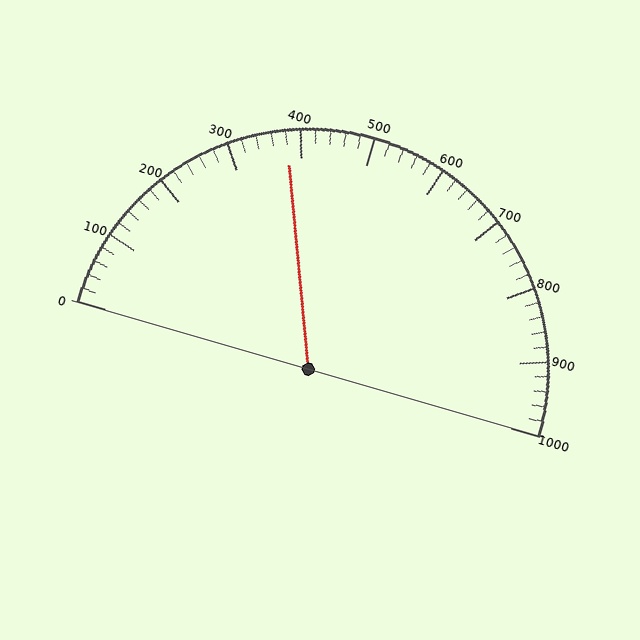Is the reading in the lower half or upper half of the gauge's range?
The reading is in the lower half of the range (0 to 1000).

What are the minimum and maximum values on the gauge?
The gauge ranges from 0 to 1000.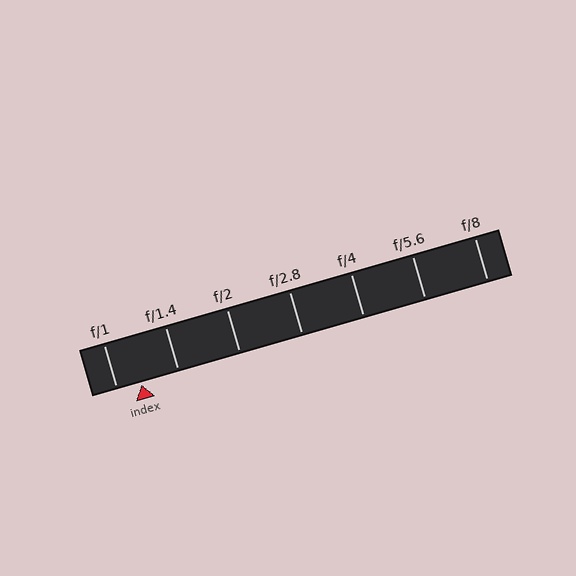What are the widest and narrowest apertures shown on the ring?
The widest aperture shown is f/1 and the narrowest is f/8.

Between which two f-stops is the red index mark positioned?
The index mark is between f/1 and f/1.4.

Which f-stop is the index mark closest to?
The index mark is closest to f/1.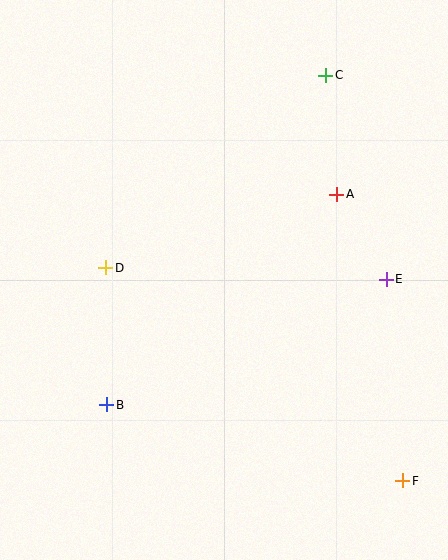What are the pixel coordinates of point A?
Point A is at (337, 194).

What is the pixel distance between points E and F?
The distance between E and F is 202 pixels.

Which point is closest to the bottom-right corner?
Point F is closest to the bottom-right corner.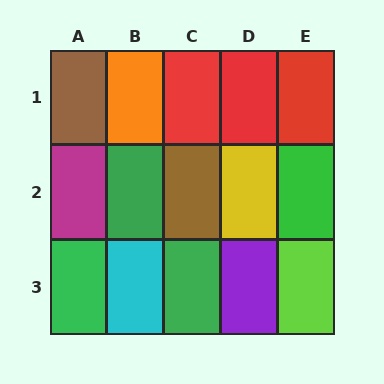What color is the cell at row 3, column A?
Green.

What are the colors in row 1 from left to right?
Brown, orange, red, red, red.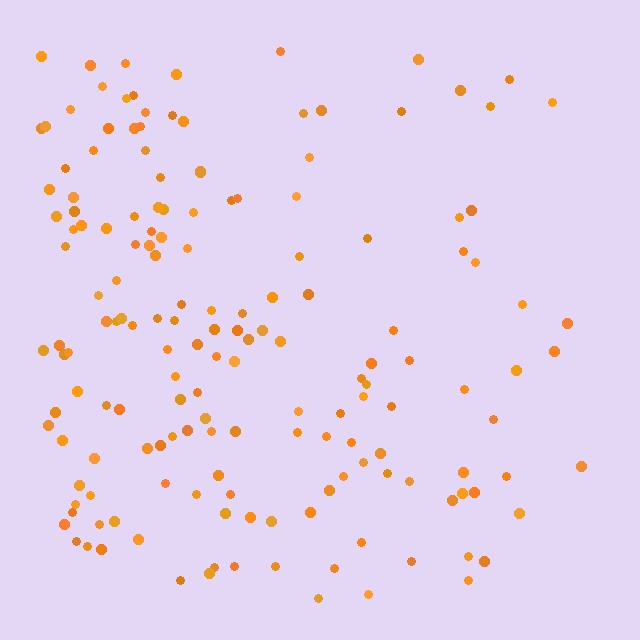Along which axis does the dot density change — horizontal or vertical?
Horizontal.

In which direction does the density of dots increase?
From right to left, with the left side densest.